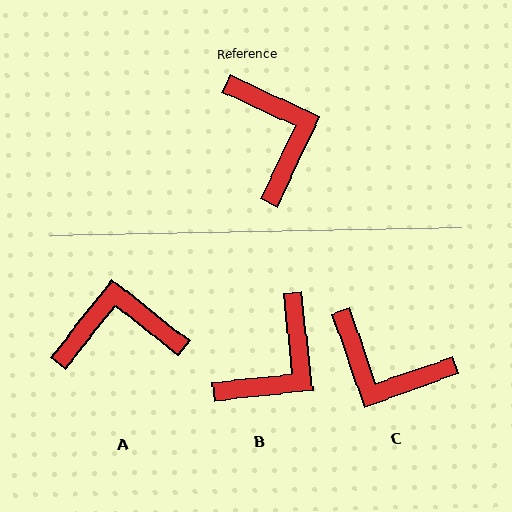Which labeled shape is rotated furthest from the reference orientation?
C, about 135 degrees away.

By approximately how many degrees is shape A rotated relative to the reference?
Approximately 77 degrees counter-clockwise.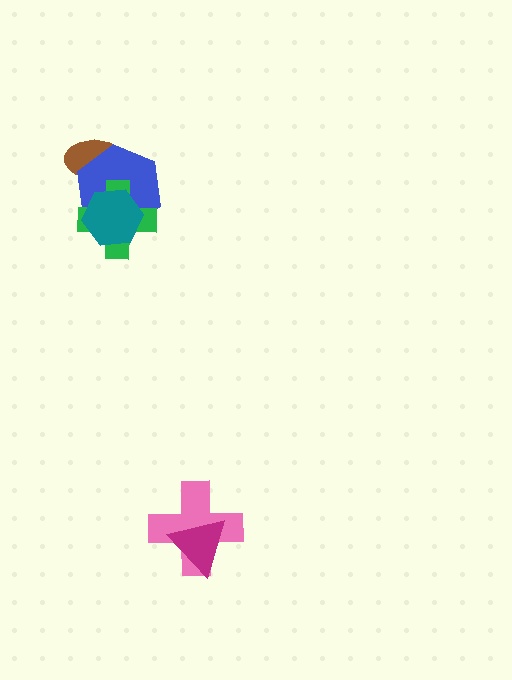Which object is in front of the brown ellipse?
The blue hexagon is in front of the brown ellipse.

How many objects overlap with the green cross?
2 objects overlap with the green cross.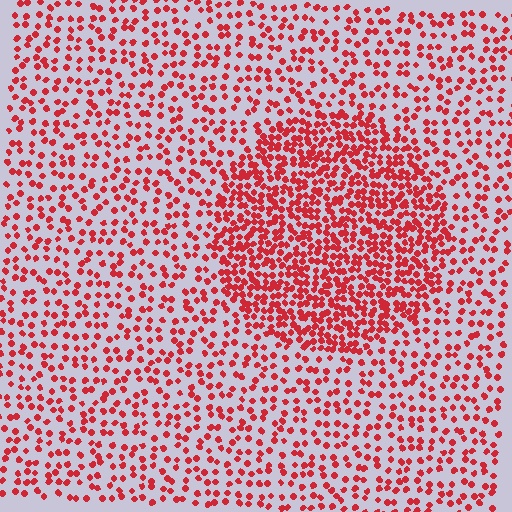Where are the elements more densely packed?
The elements are more densely packed inside the circle boundary.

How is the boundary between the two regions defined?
The boundary is defined by a change in element density (approximately 2.1x ratio). All elements are the same color, size, and shape.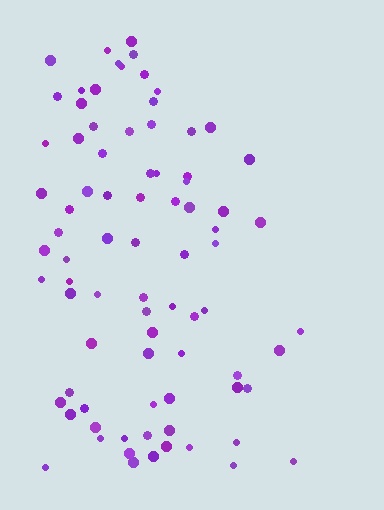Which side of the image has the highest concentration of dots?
The left.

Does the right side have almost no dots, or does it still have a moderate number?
Still a moderate number, just noticeably fewer than the left.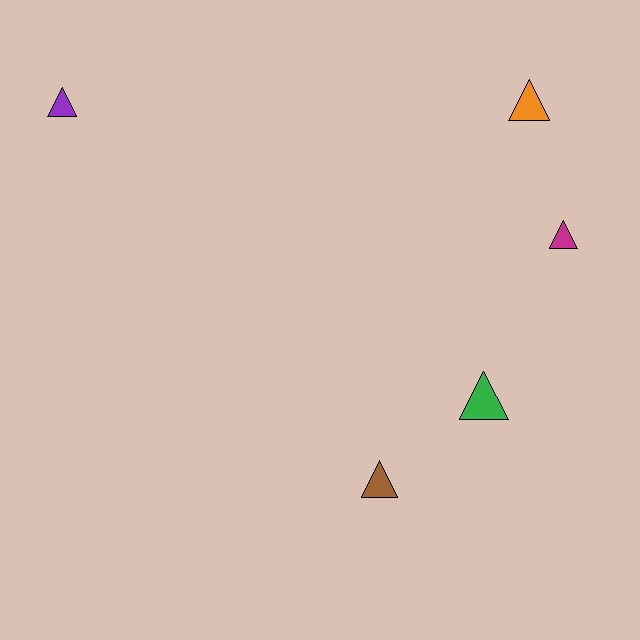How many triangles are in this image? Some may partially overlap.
There are 5 triangles.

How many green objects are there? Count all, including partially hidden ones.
There is 1 green object.